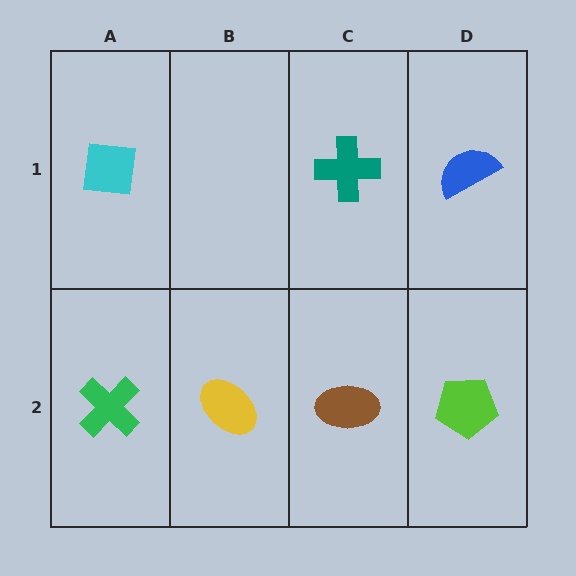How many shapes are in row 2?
4 shapes.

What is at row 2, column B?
A yellow ellipse.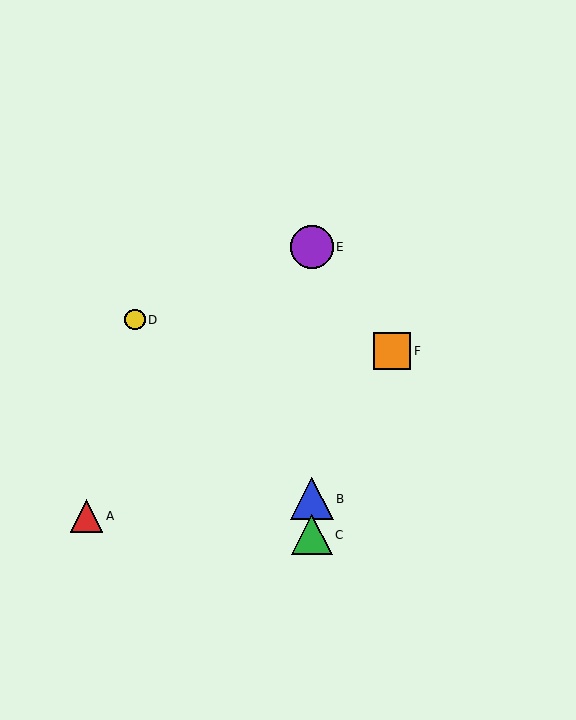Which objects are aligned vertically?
Objects B, C, E are aligned vertically.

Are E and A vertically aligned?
No, E is at x≈312 and A is at x≈87.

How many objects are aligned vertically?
3 objects (B, C, E) are aligned vertically.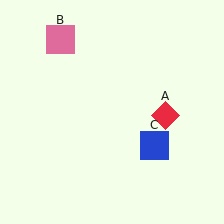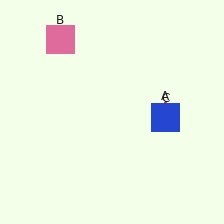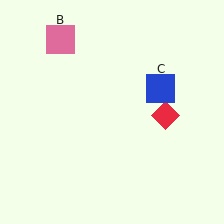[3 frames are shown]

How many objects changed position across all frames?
1 object changed position: blue square (object C).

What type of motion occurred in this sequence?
The blue square (object C) rotated counterclockwise around the center of the scene.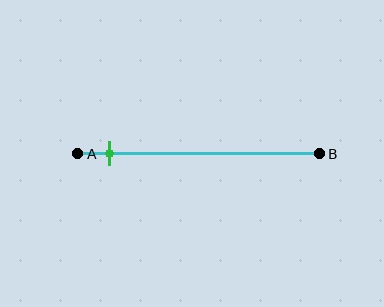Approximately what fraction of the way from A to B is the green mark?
The green mark is approximately 15% of the way from A to B.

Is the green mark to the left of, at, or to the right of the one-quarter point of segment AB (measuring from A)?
The green mark is to the left of the one-quarter point of segment AB.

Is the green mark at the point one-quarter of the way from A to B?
No, the mark is at about 15% from A, not at the 25% one-quarter point.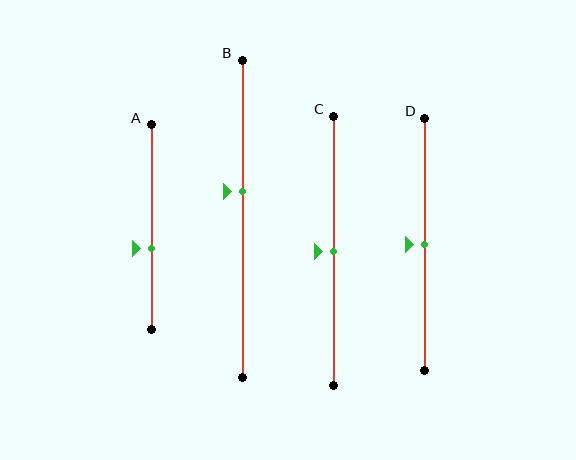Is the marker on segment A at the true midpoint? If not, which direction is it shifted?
No, the marker on segment A is shifted downward by about 11% of the segment length.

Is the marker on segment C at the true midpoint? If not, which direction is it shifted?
Yes, the marker on segment C is at the true midpoint.